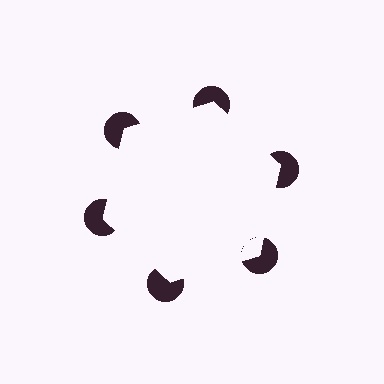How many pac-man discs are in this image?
There are 6 — one at each vertex of the illusory hexagon.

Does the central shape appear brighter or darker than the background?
It typically appears slightly brighter than the background, even though no actual brightness change is drawn.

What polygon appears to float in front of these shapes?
An illusory hexagon — its edges are inferred from the aligned wedge cuts in the pac-man discs, not physically drawn.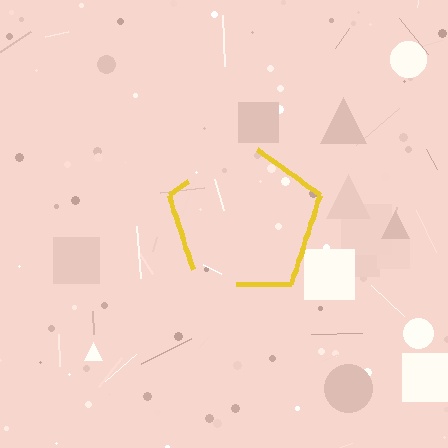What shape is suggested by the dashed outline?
The dashed outline suggests a pentagon.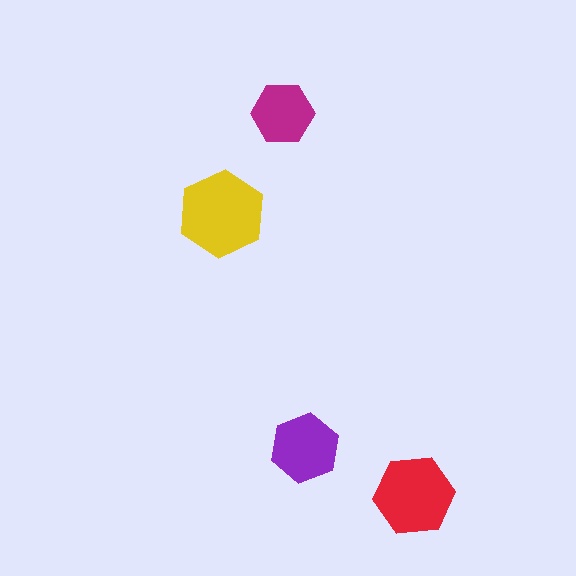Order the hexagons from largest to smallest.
the yellow one, the red one, the purple one, the magenta one.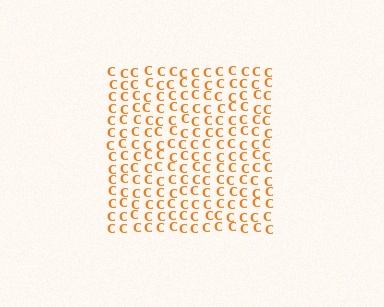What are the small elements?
The small elements are letter C's.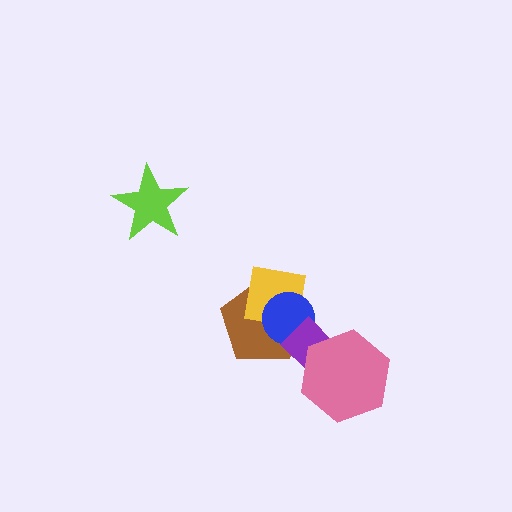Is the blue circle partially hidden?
Yes, it is partially covered by another shape.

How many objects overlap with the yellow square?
2 objects overlap with the yellow square.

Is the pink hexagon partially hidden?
No, no other shape covers it.